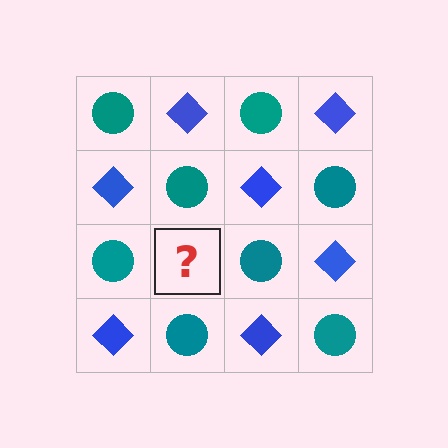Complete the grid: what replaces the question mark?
The question mark should be replaced with a blue diamond.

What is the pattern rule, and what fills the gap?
The rule is that it alternates teal circle and blue diamond in a checkerboard pattern. The gap should be filled with a blue diamond.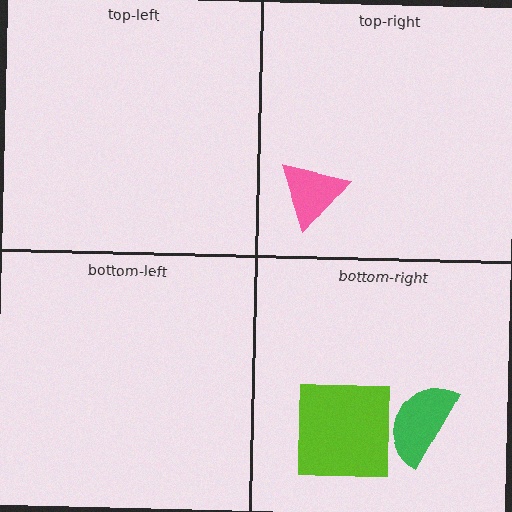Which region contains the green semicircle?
The bottom-right region.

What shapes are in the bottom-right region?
The green semicircle, the lime square.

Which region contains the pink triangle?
The top-right region.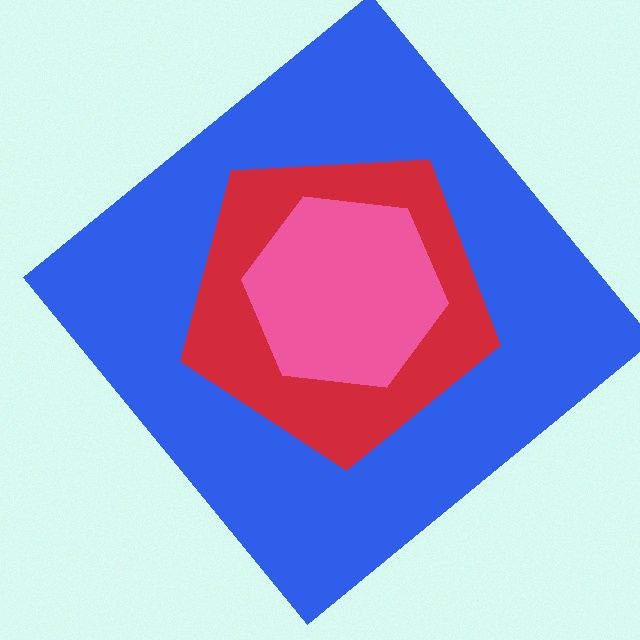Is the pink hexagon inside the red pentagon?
Yes.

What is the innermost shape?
The pink hexagon.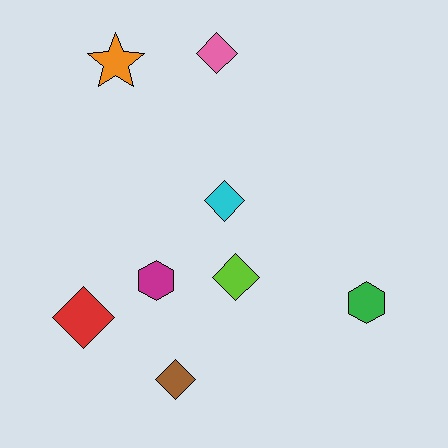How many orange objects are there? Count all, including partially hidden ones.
There is 1 orange object.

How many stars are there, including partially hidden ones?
There is 1 star.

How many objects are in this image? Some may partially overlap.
There are 8 objects.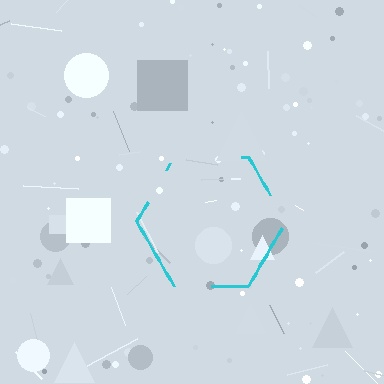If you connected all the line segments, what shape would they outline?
They would outline a hexagon.